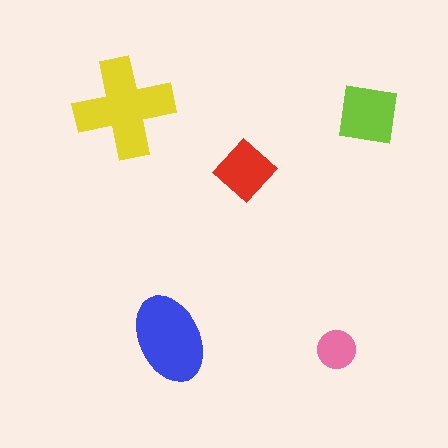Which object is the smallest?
The pink circle.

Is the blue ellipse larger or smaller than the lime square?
Larger.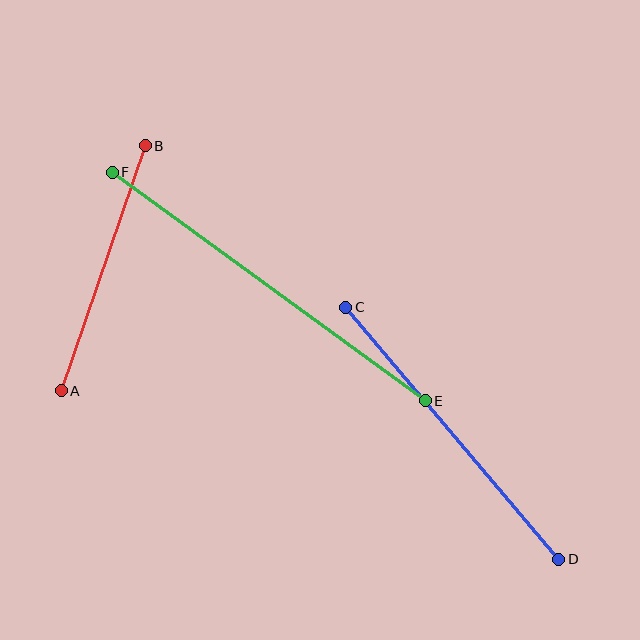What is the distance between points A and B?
The distance is approximately 259 pixels.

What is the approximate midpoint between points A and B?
The midpoint is at approximately (103, 268) pixels.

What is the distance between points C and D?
The distance is approximately 330 pixels.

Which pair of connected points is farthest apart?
Points E and F are farthest apart.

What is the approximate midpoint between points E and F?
The midpoint is at approximately (269, 287) pixels.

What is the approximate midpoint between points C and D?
The midpoint is at approximately (452, 433) pixels.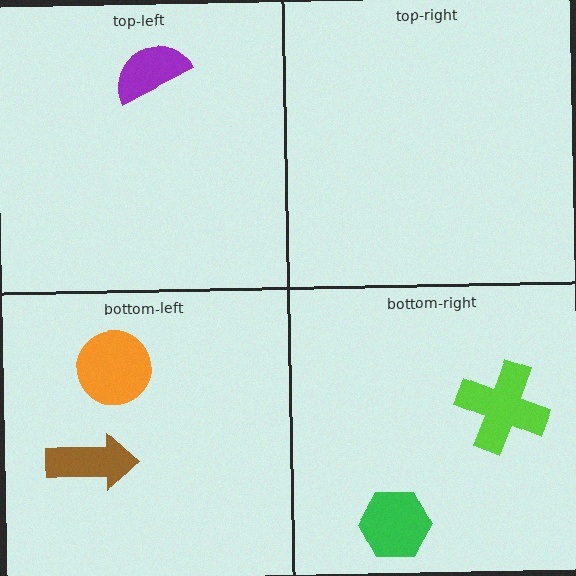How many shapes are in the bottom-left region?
2.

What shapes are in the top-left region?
The purple semicircle.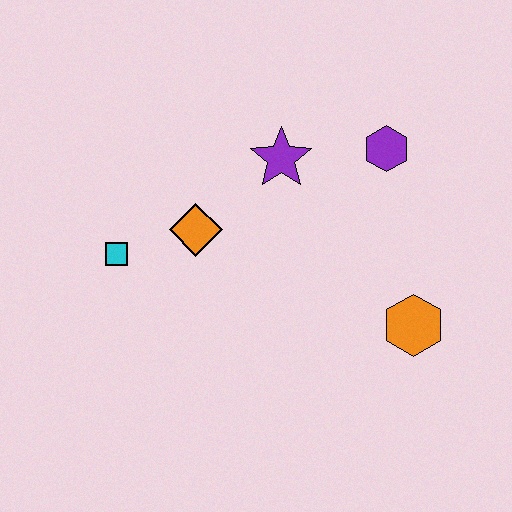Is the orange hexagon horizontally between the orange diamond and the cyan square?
No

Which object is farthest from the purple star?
The orange hexagon is farthest from the purple star.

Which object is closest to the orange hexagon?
The purple hexagon is closest to the orange hexagon.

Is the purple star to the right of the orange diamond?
Yes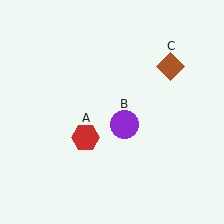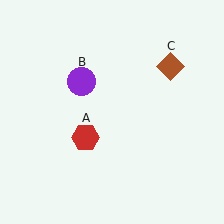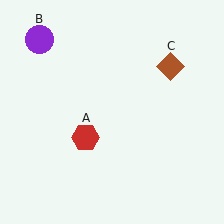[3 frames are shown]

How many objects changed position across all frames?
1 object changed position: purple circle (object B).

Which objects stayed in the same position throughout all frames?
Red hexagon (object A) and brown diamond (object C) remained stationary.